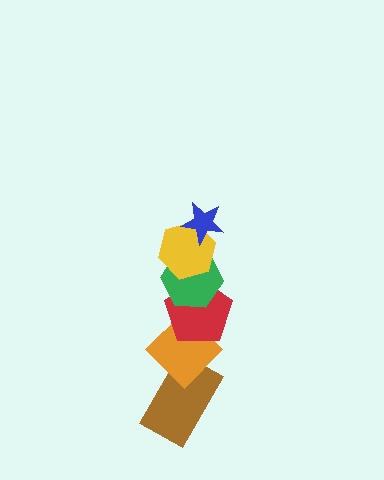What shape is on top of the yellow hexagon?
The blue star is on top of the yellow hexagon.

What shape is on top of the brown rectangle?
The orange diamond is on top of the brown rectangle.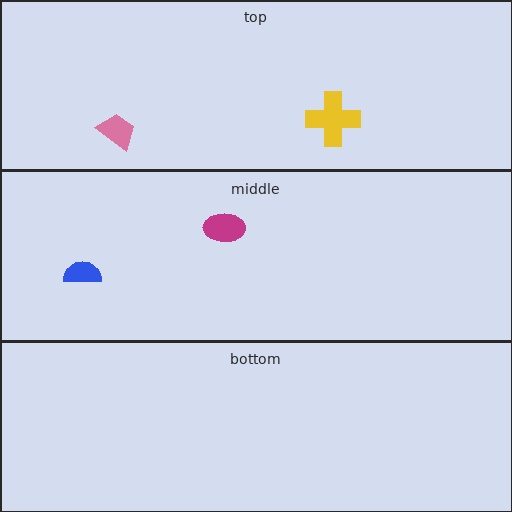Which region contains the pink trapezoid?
The top region.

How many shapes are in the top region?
2.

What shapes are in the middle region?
The blue semicircle, the magenta ellipse.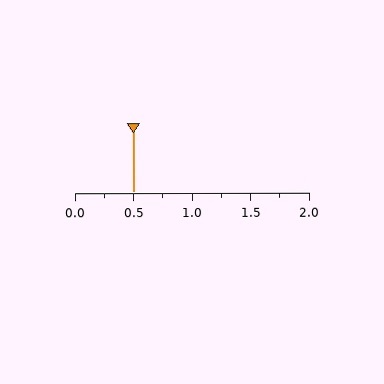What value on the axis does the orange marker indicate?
The marker indicates approximately 0.5.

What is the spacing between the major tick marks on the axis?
The major ticks are spaced 0.5 apart.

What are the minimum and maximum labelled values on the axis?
The axis runs from 0.0 to 2.0.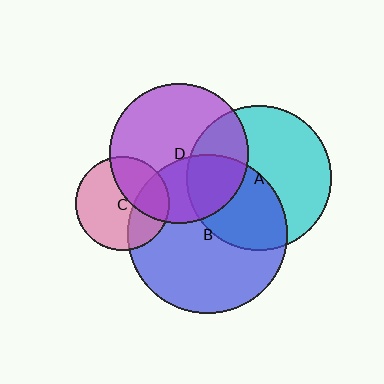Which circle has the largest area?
Circle B (blue).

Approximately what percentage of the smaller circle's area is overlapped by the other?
Approximately 30%.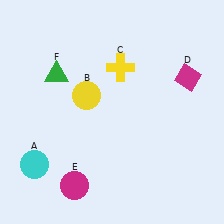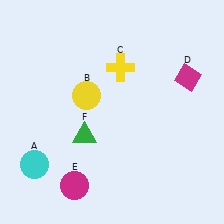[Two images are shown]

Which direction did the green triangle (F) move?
The green triangle (F) moved down.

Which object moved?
The green triangle (F) moved down.